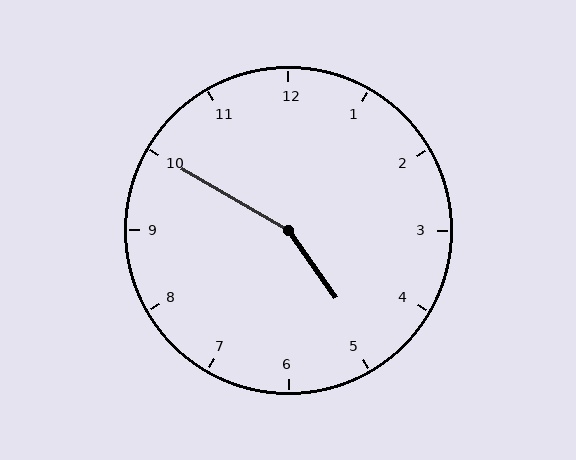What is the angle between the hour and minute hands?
Approximately 155 degrees.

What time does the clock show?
4:50.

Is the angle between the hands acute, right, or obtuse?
It is obtuse.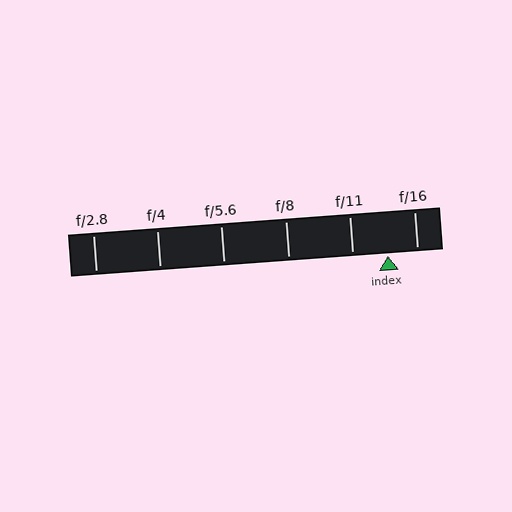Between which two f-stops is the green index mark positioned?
The index mark is between f/11 and f/16.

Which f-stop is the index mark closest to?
The index mark is closest to f/16.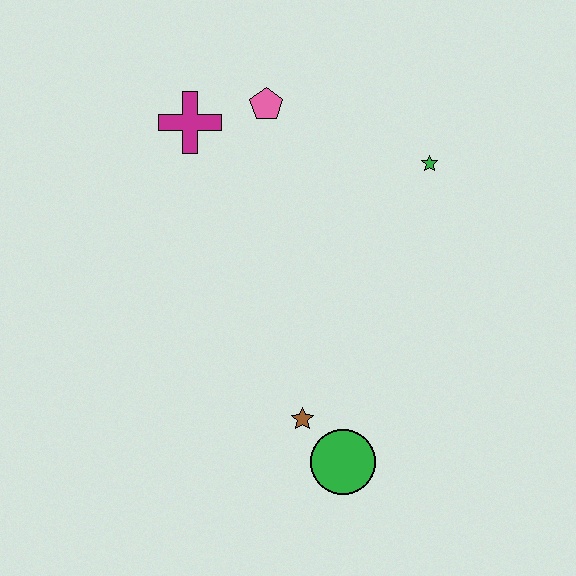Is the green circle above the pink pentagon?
No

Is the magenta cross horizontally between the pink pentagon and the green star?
No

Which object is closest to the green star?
The pink pentagon is closest to the green star.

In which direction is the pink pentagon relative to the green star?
The pink pentagon is to the left of the green star.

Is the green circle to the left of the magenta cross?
No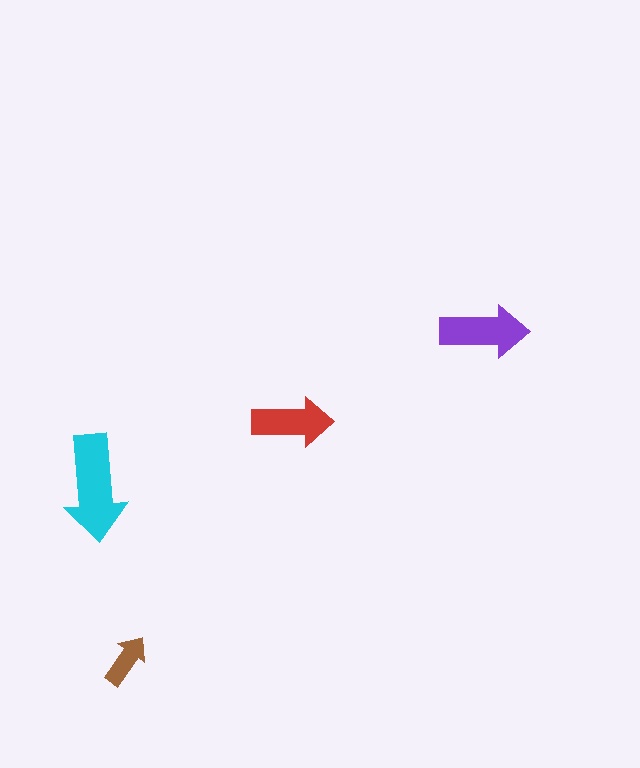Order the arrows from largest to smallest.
the cyan one, the purple one, the red one, the brown one.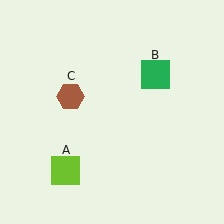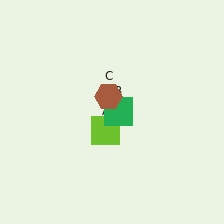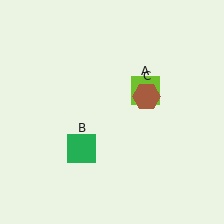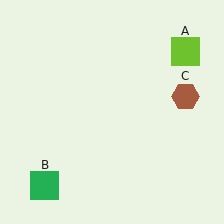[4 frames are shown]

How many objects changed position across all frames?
3 objects changed position: lime square (object A), green square (object B), brown hexagon (object C).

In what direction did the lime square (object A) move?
The lime square (object A) moved up and to the right.